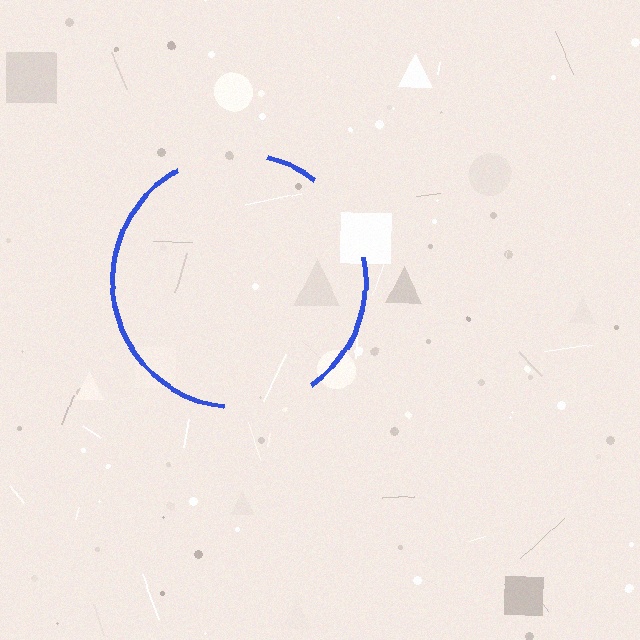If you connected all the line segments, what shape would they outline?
They would outline a circle.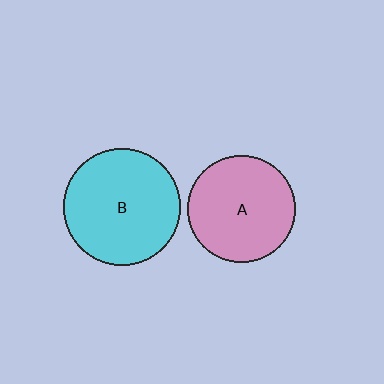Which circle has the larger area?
Circle B (cyan).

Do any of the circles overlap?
No, none of the circles overlap.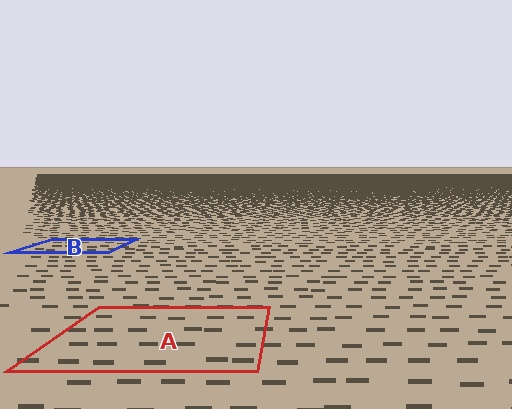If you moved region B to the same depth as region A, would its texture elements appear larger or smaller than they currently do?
They would appear larger. At a closer depth, the same texture elements are projected at a bigger on-screen size.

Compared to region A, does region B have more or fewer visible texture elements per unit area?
Region B has more texture elements per unit area — they are packed more densely because it is farther away.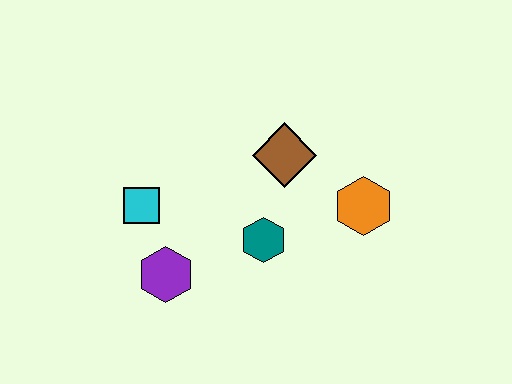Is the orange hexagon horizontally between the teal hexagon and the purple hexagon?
No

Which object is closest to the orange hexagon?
The brown diamond is closest to the orange hexagon.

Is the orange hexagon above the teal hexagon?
Yes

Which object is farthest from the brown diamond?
The purple hexagon is farthest from the brown diamond.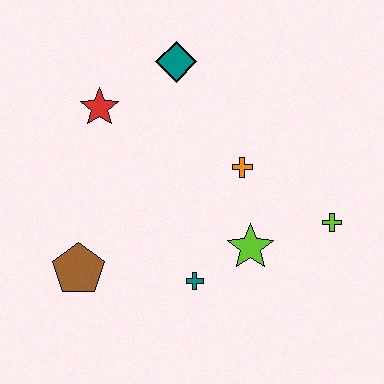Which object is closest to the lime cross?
The lime star is closest to the lime cross.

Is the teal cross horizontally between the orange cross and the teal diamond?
Yes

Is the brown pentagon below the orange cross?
Yes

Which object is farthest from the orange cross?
The brown pentagon is farthest from the orange cross.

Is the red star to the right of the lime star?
No